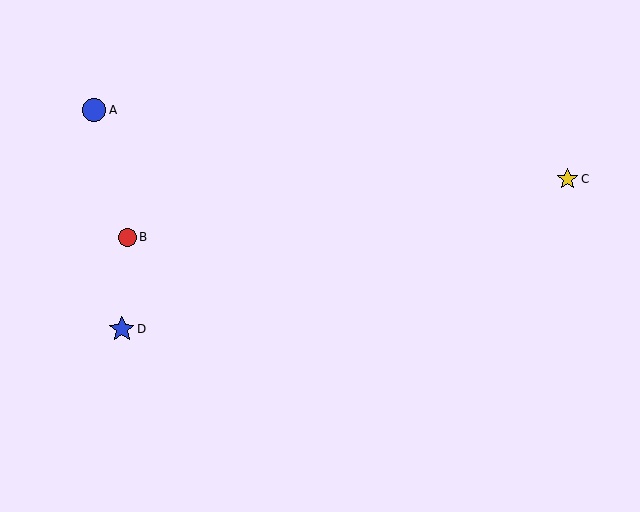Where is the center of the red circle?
The center of the red circle is at (128, 237).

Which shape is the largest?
The blue star (labeled D) is the largest.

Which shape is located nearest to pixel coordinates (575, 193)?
The yellow star (labeled C) at (567, 179) is nearest to that location.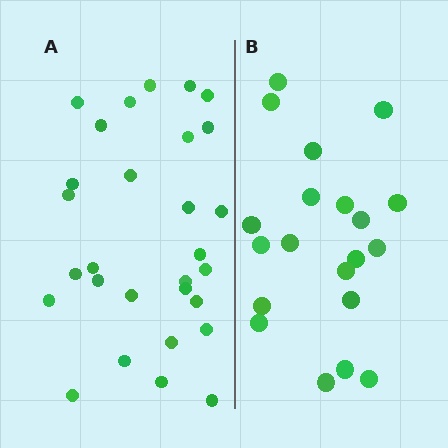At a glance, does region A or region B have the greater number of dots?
Region A (the left region) has more dots.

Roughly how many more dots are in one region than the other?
Region A has roughly 8 or so more dots than region B.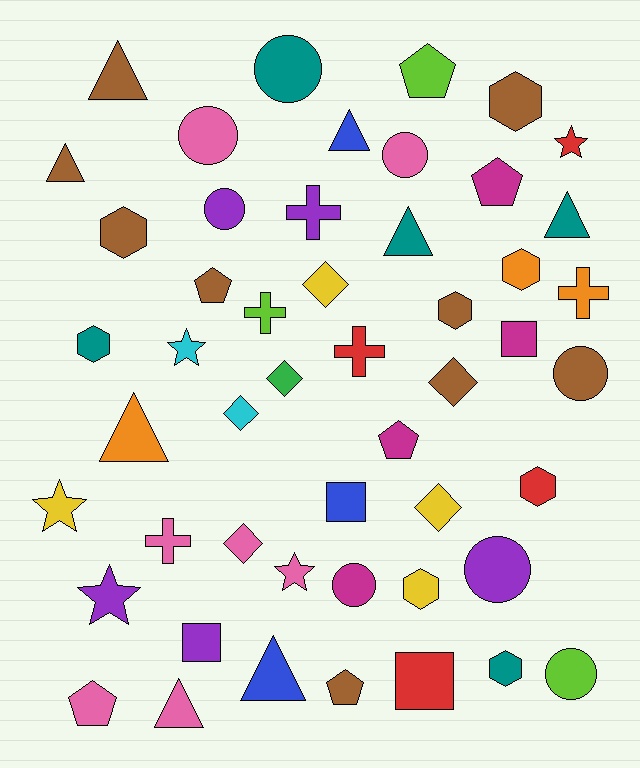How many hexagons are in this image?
There are 8 hexagons.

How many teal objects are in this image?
There are 5 teal objects.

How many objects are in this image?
There are 50 objects.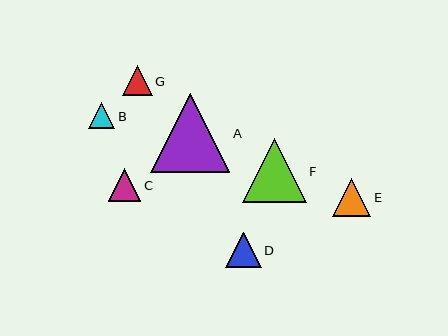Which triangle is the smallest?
Triangle B is the smallest with a size of approximately 26 pixels.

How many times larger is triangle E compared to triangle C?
Triangle E is approximately 1.2 times the size of triangle C.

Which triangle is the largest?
Triangle A is the largest with a size of approximately 79 pixels.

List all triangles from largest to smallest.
From largest to smallest: A, F, E, D, C, G, B.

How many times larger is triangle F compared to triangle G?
Triangle F is approximately 2.2 times the size of triangle G.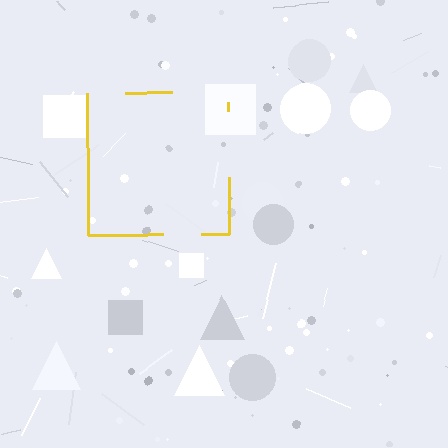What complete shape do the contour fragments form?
The contour fragments form a square.